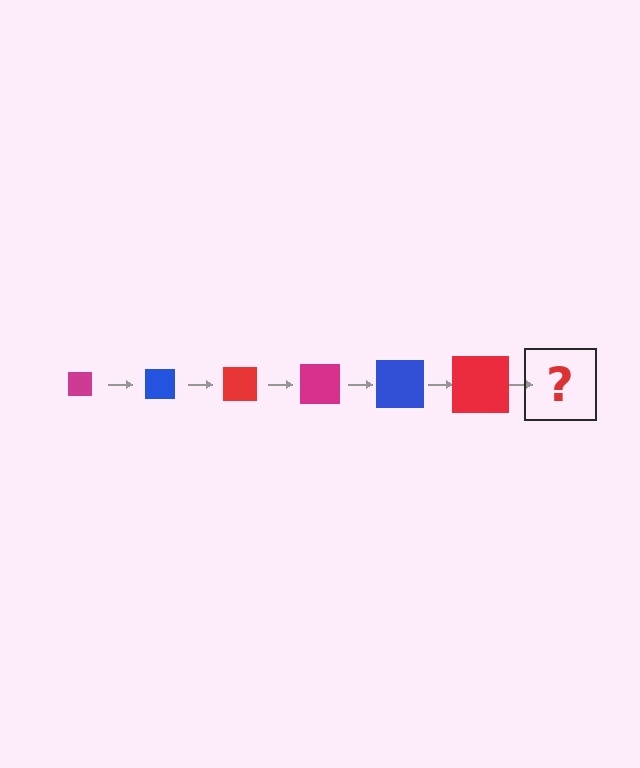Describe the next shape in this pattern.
It should be a magenta square, larger than the previous one.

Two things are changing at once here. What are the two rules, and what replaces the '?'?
The two rules are that the square grows larger each step and the color cycles through magenta, blue, and red. The '?' should be a magenta square, larger than the previous one.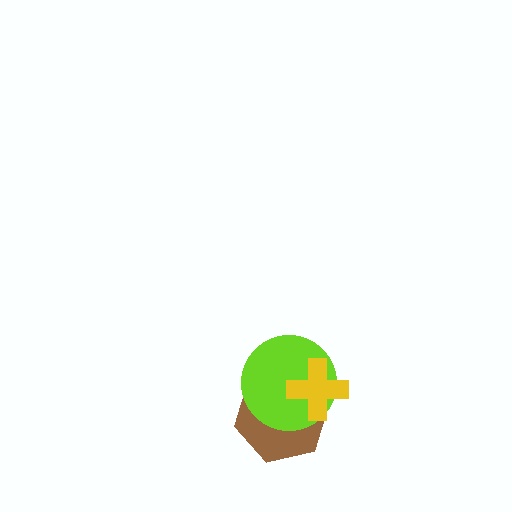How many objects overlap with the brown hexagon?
2 objects overlap with the brown hexagon.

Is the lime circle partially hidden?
Yes, it is partially covered by another shape.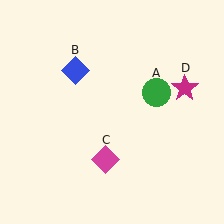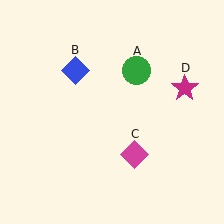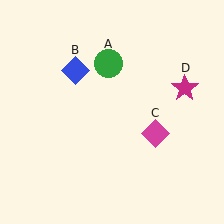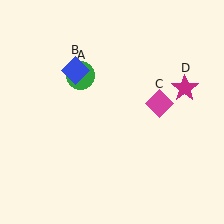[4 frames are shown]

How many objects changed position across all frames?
2 objects changed position: green circle (object A), magenta diamond (object C).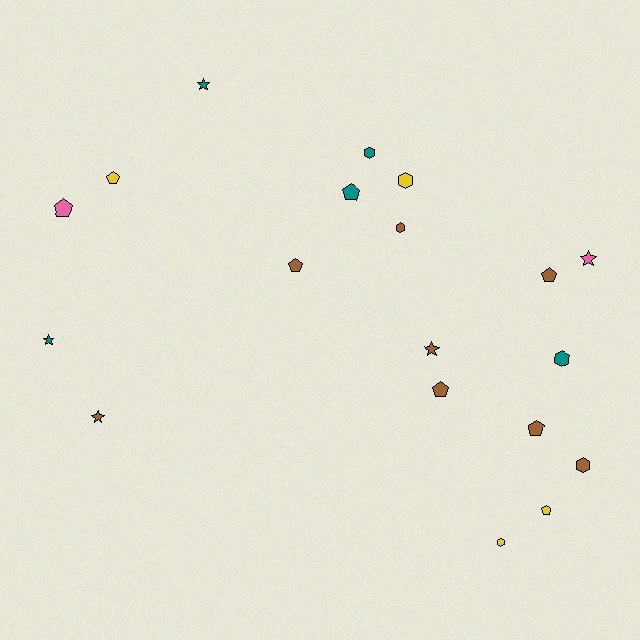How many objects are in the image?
There are 19 objects.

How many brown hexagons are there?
There are 2 brown hexagons.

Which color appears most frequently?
Brown, with 8 objects.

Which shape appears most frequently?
Pentagon, with 8 objects.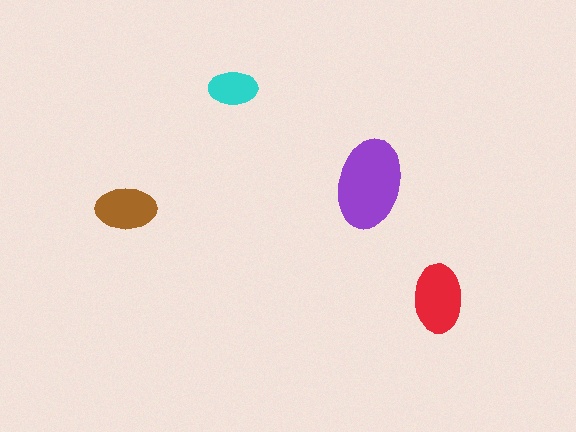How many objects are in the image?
There are 4 objects in the image.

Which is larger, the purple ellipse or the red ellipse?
The purple one.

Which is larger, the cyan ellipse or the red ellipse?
The red one.